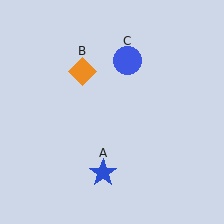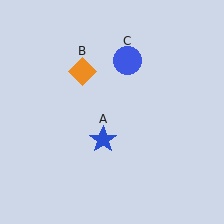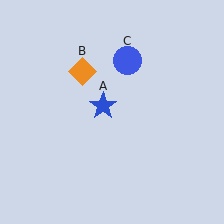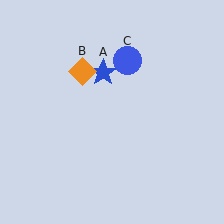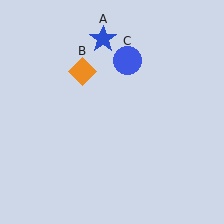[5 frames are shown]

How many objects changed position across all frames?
1 object changed position: blue star (object A).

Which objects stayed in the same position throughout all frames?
Orange diamond (object B) and blue circle (object C) remained stationary.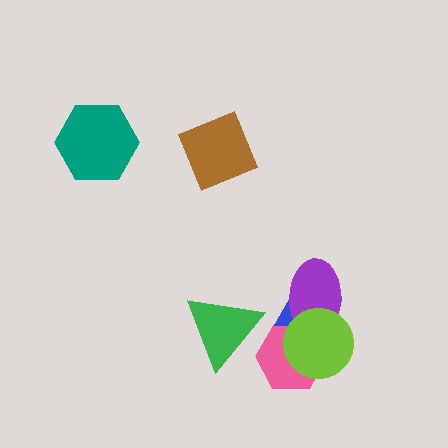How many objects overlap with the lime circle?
3 objects overlap with the lime circle.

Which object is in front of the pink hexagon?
The lime circle is in front of the pink hexagon.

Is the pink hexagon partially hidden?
Yes, it is partially covered by another shape.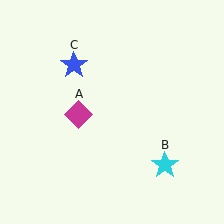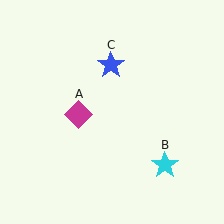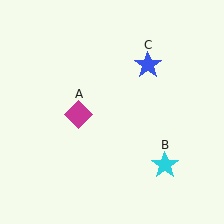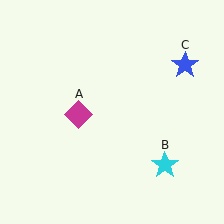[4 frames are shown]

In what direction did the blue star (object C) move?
The blue star (object C) moved right.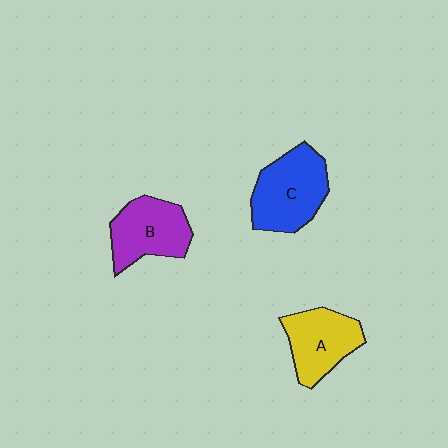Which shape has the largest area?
Shape C (blue).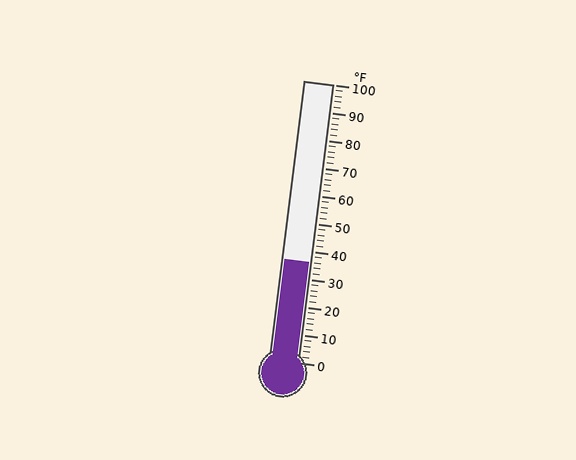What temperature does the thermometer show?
The thermometer shows approximately 36°F.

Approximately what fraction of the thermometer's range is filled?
The thermometer is filled to approximately 35% of its range.